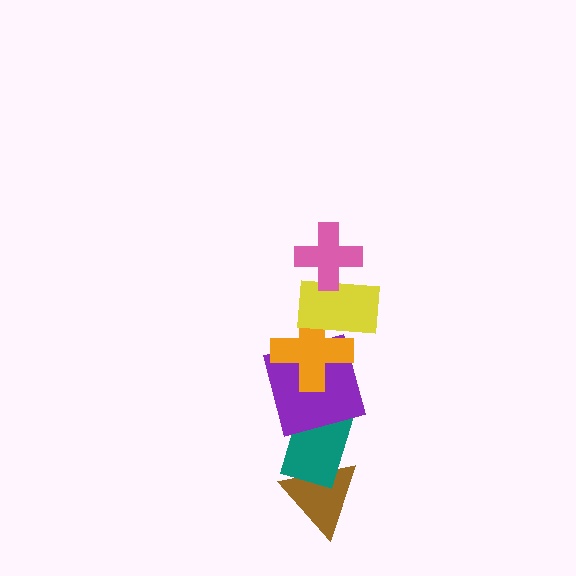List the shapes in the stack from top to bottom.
From top to bottom: the pink cross, the yellow rectangle, the orange cross, the purple square, the teal rectangle, the brown triangle.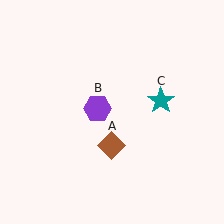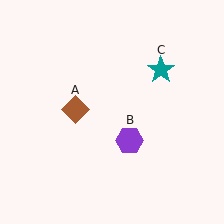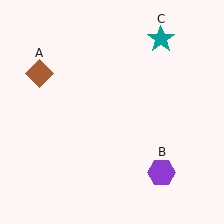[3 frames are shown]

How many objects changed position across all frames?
3 objects changed position: brown diamond (object A), purple hexagon (object B), teal star (object C).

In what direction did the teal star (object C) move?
The teal star (object C) moved up.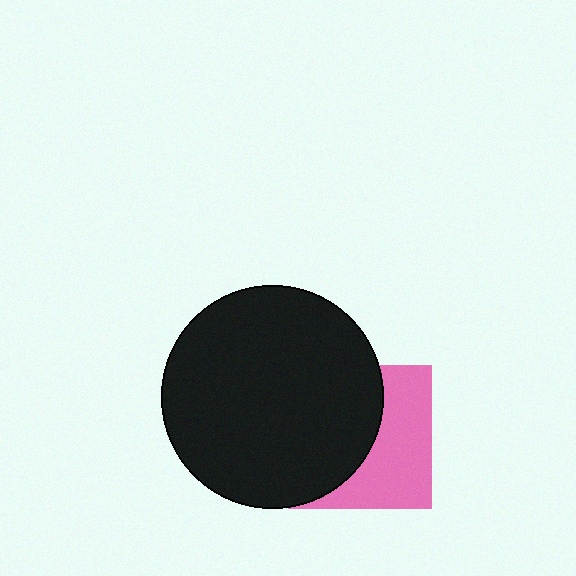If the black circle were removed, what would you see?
You would see the complete pink square.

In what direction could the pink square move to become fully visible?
The pink square could move right. That would shift it out from behind the black circle entirely.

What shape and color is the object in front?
The object in front is a black circle.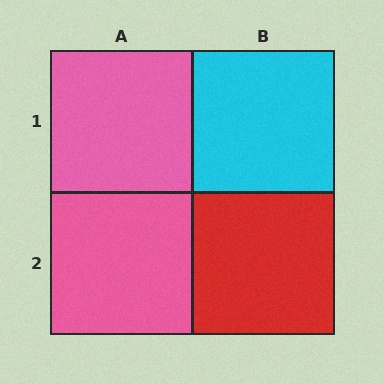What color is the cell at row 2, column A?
Pink.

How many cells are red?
1 cell is red.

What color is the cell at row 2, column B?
Red.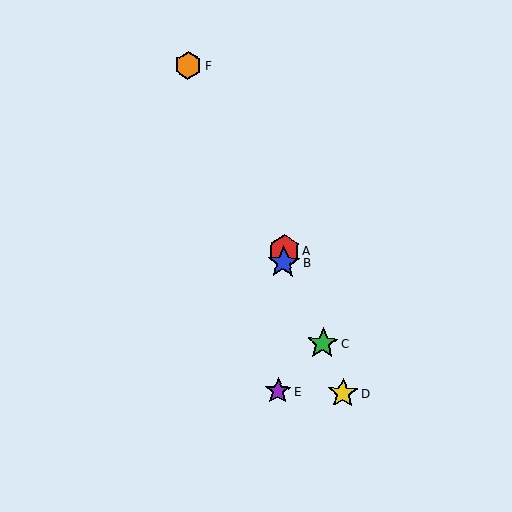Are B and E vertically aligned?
Yes, both are at x≈284.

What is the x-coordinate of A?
Object A is at x≈284.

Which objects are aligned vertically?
Objects A, B, E are aligned vertically.